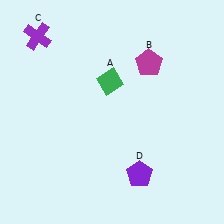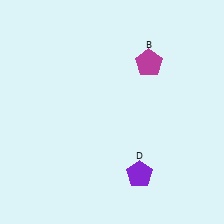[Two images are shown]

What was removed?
The purple cross (C), the green diamond (A) were removed in Image 2.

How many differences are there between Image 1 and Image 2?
There are 2 differences between the two images.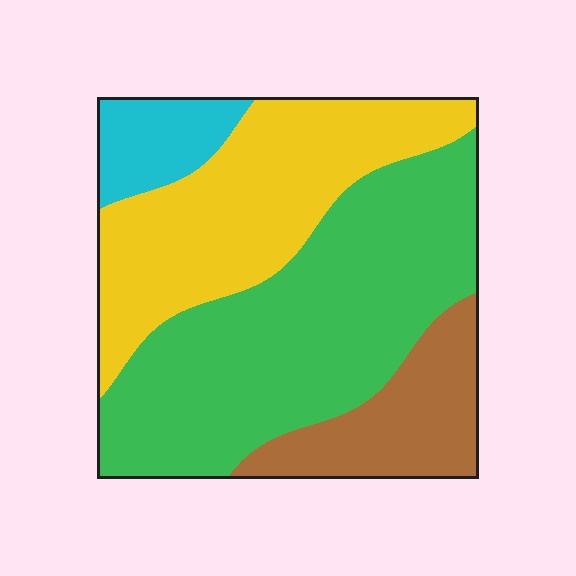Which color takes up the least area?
Cyan, at roughly 10%.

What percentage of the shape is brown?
Brown takes up about one sixth (1/6) of the shape.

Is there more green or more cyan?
Green.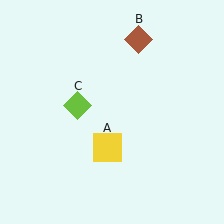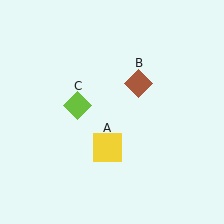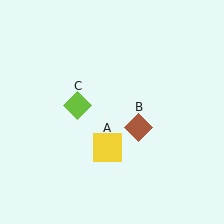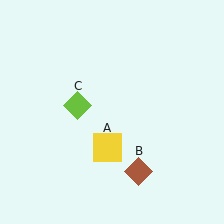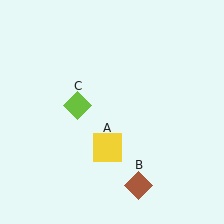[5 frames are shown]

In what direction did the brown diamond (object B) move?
The brown diamond (object B) moved down.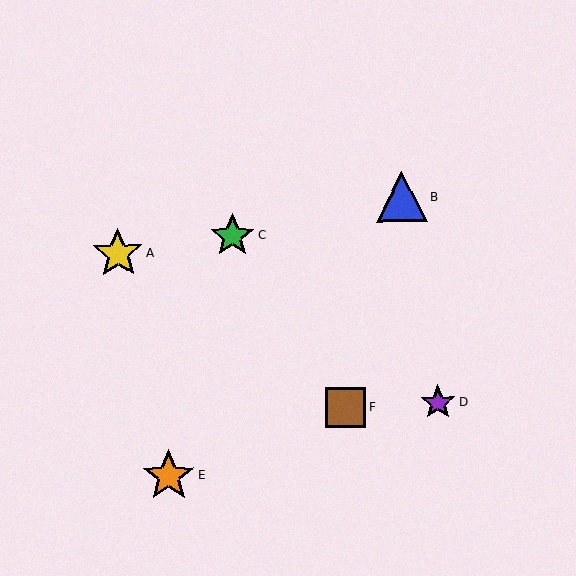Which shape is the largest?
The orange star (labeled E) is the largest.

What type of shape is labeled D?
Shape D is a purple star.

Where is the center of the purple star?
The center of the purple star is at (438, 402).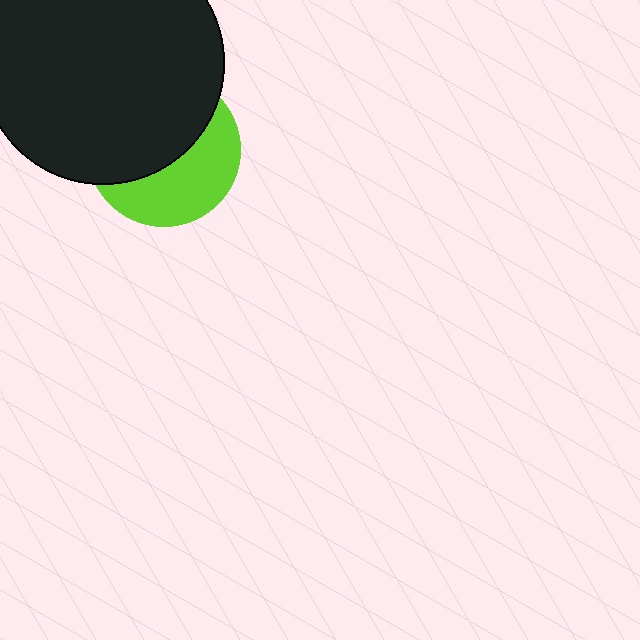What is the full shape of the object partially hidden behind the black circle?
The partially hidden object is a lime circle.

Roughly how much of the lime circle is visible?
A small part of it is visible (roughly 44%).